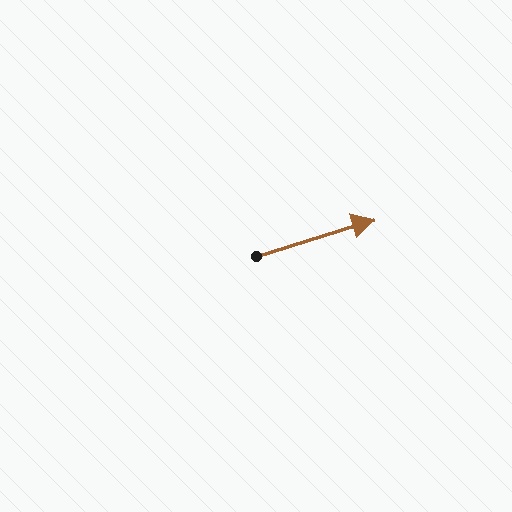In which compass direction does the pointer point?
East.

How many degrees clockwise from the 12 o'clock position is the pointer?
Approximately 73 degrees.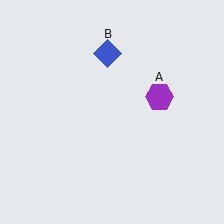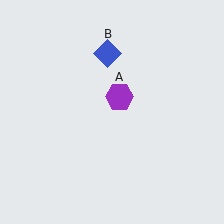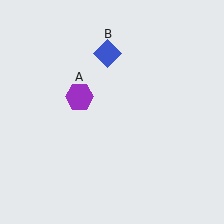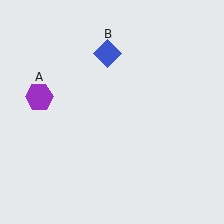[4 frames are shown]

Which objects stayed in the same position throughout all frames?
Blue diamond (object B) remained stationary.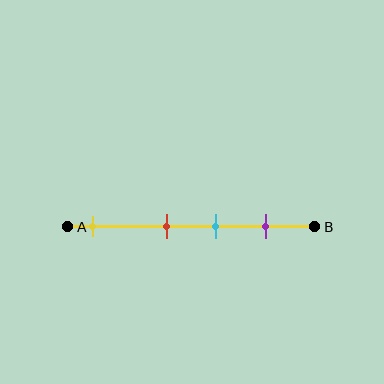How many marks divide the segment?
There are 4 marks dividing the segment.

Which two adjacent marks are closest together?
The red and cyan marks are the closest adjacent pair.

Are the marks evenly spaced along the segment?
No, the marks are not evenly spaced.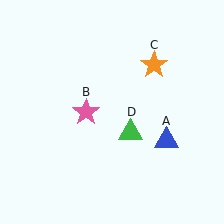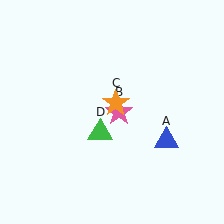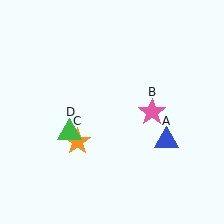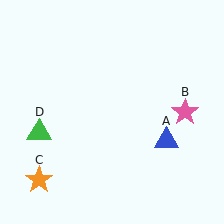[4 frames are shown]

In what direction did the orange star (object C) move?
The orange star (object C) moved down and to the left.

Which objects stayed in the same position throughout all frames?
Blue triangle (object A) remained stationary.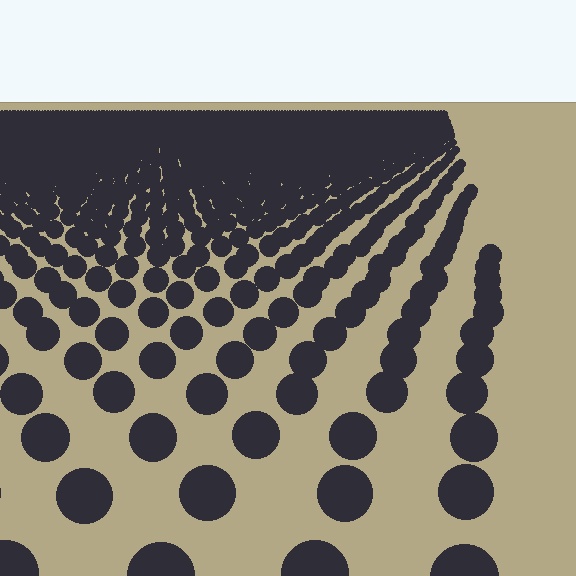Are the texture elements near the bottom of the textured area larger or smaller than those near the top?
Larger. Near the bottom, elements are closer to the viewer and appear at a bigger on-screen size.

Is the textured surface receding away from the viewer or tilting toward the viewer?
The surface is receding away from the viewer. Texture elements get smaller and denser toward the top.